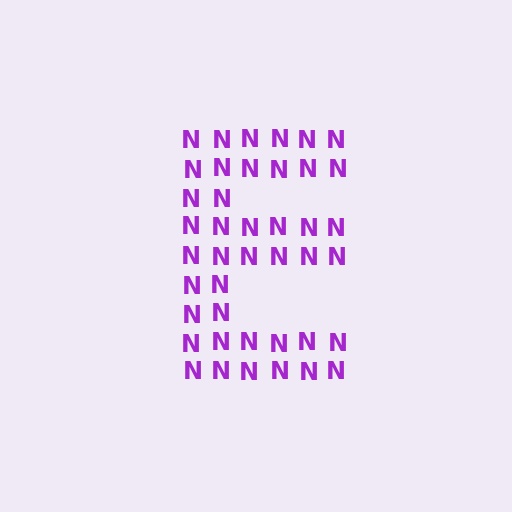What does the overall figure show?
The overall figure shows the letter E.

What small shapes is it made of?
It is made of small letter N's.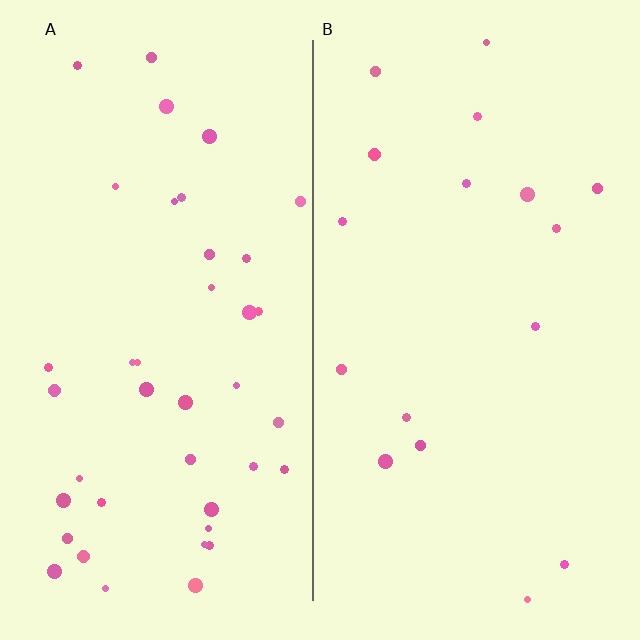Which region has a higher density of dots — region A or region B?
A (the left).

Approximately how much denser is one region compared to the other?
Approximately 2.4× — region A over region B.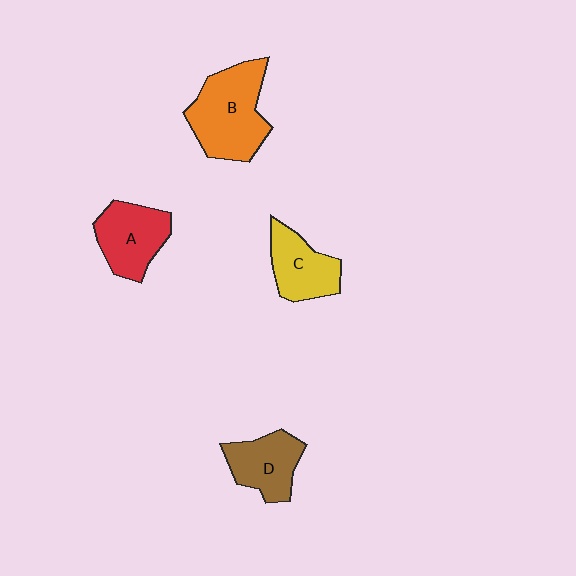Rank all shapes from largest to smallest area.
From largest to smallest: B (orange), A (red), D (brown), C (yellow).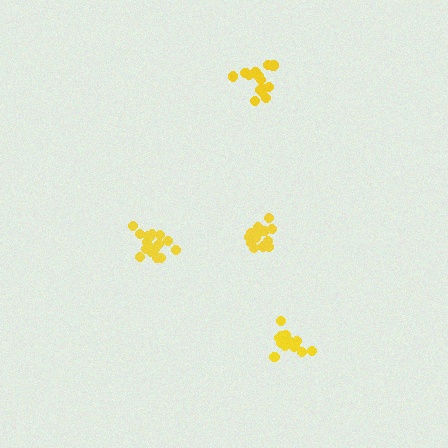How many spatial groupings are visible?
There are 4 spatial groupings.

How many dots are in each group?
Group 1: 17 dots, Group 2: 15 dots, Group 3: 17 dots, Group 4: 16 dots (65 total).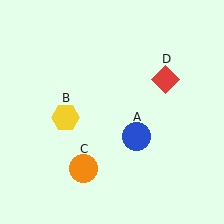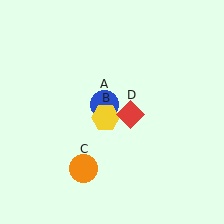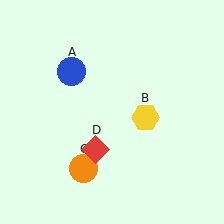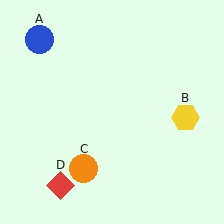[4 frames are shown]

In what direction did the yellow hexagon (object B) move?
The yellow hexagon (object B) moved right.